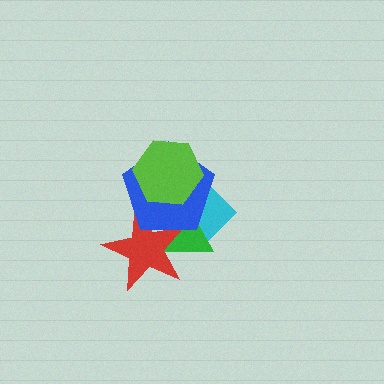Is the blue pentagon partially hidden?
Yes, it is partially covered by another shape.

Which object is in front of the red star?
The blue pentagon is in front of the red star.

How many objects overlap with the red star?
3 objects overlap with the red star.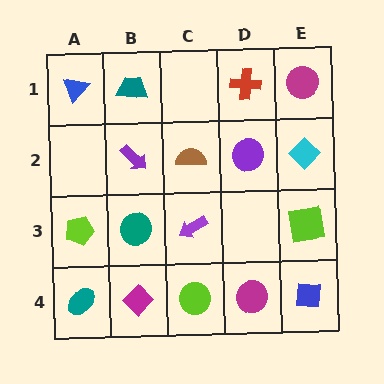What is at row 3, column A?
A lime pentagon.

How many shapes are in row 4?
5 shapes.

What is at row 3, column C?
A purple arrow.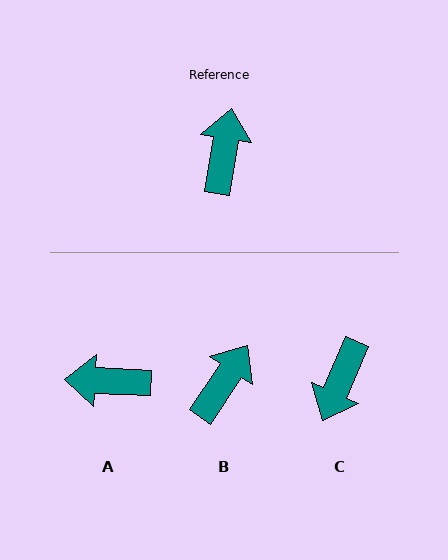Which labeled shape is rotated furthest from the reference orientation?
C, about 166 degrees away.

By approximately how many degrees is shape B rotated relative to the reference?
Approximately 24 degrees clockwise.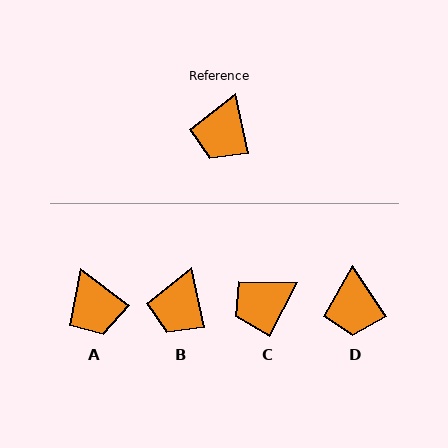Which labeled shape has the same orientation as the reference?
B.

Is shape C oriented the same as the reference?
No, it is off by about 40 degrees.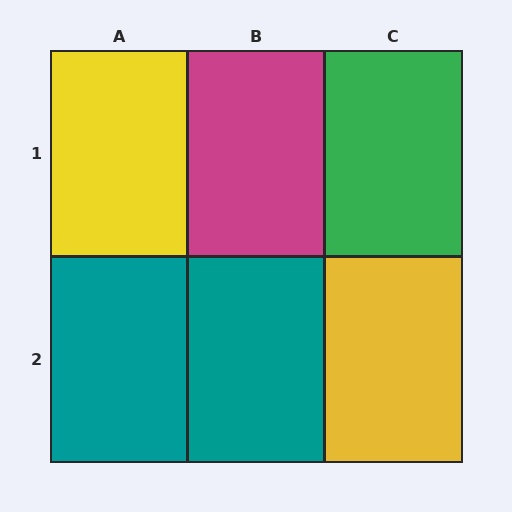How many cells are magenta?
1 cell is magenta.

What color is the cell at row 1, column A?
Yellow.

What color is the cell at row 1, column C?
Green.